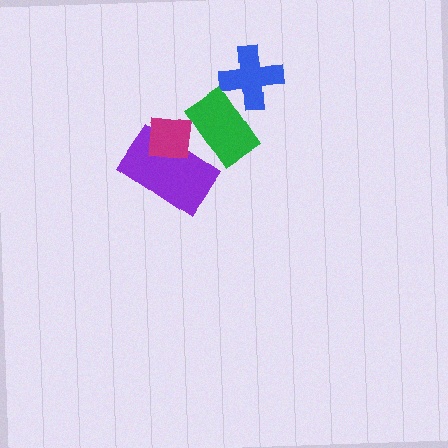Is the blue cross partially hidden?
Yes, it is partially covered by another shape.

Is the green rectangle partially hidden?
Yes, it is partially covered by another shape.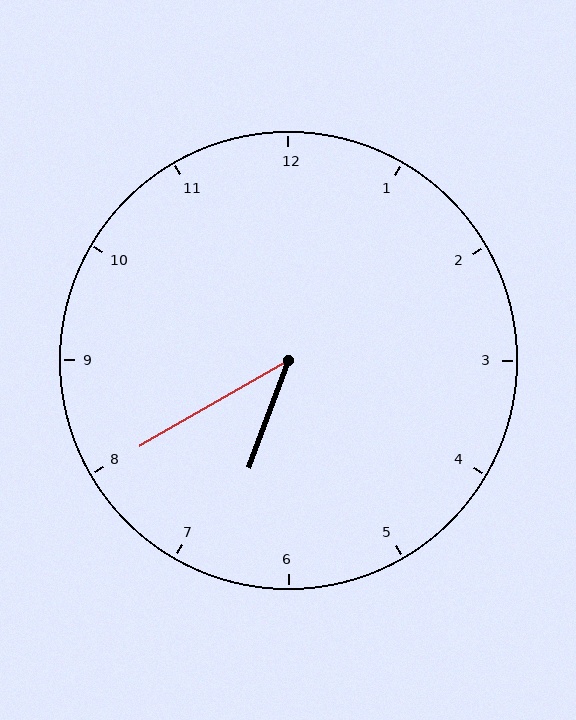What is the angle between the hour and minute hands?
Approximately 40 degrees.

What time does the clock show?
6:40.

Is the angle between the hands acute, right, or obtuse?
It is acute.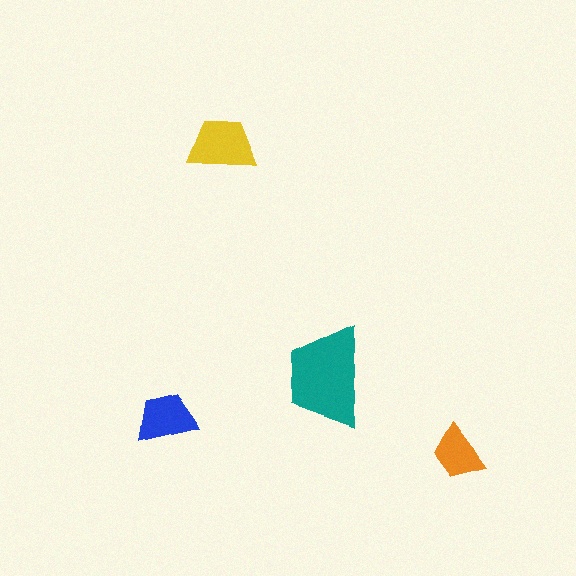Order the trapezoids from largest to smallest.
the teal one, the yellow one, the blue one, the orange one.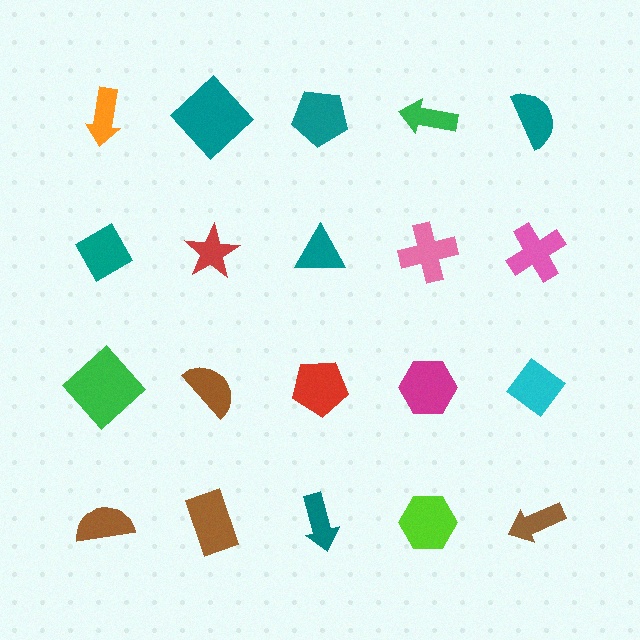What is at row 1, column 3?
A teal pentagon.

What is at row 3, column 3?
A red pentagon.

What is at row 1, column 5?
A teal semicircle.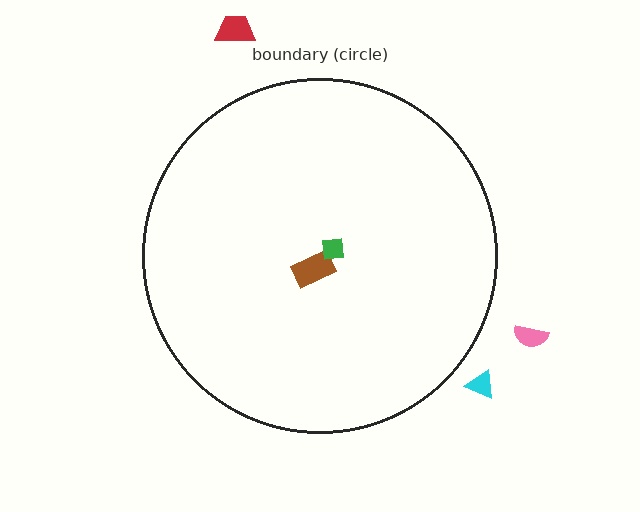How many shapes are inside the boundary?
2 inside, 3 outside.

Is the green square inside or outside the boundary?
Inside.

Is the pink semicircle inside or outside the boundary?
Outside.